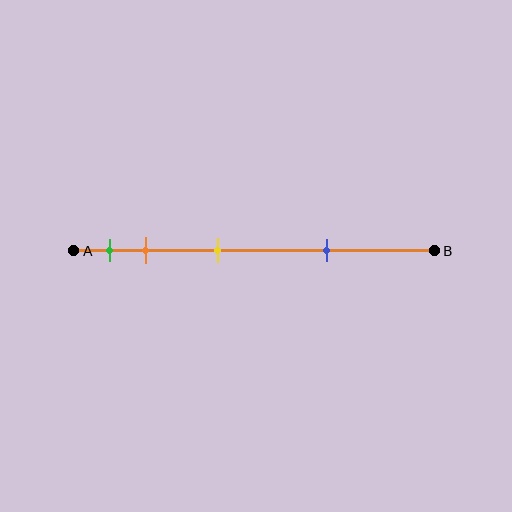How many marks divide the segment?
There are 4 marks dividing the segment.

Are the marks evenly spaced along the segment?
No, the marks are not evenly spaced.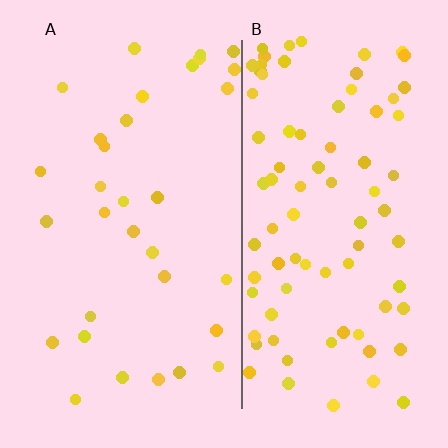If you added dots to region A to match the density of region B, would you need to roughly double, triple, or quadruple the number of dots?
Approximately triple.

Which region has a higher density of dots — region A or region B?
B (the right).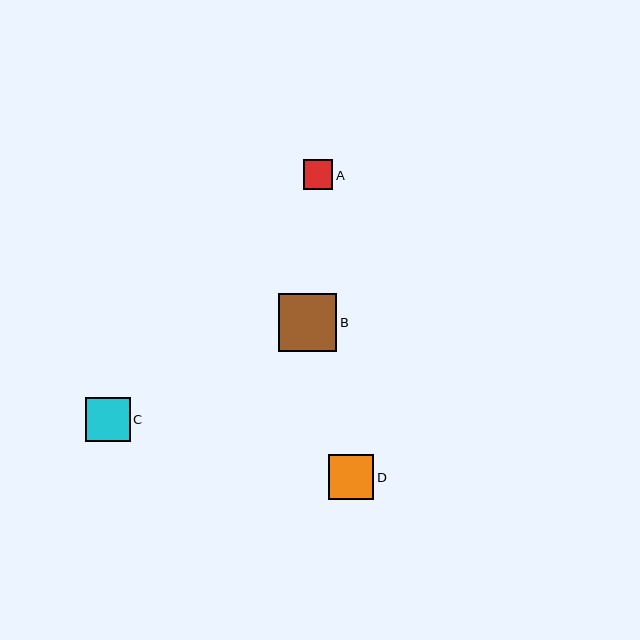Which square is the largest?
Square B is the largest with a size of approximately 58 pixels.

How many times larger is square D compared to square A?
Square D is approximately 1.6 times the size of square A.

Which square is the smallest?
Square A is the smallest with a size of approximately 30 pixels.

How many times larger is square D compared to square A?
Square D is approximately 1.6 times the size of square A.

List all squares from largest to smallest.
From largest to smallest: B, D, C, A.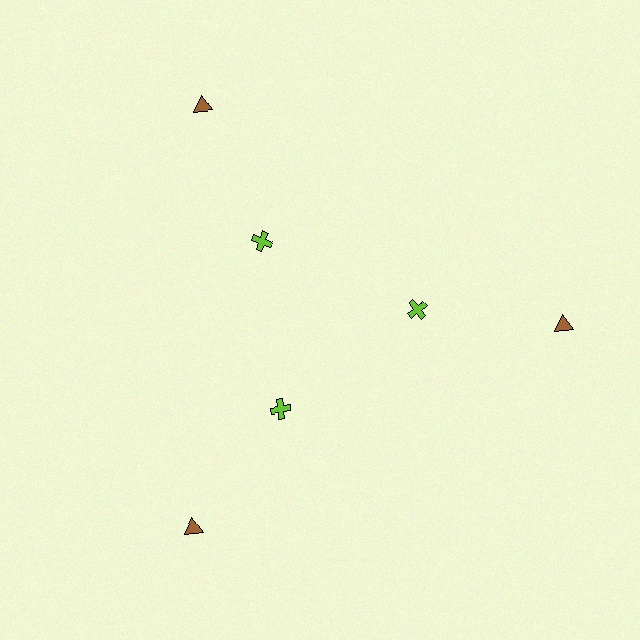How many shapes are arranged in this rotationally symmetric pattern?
There are 6 shapes, arranged in 3 groups of 2.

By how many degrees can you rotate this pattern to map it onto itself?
The pattern maps onto itself every 120 degrees of rotation.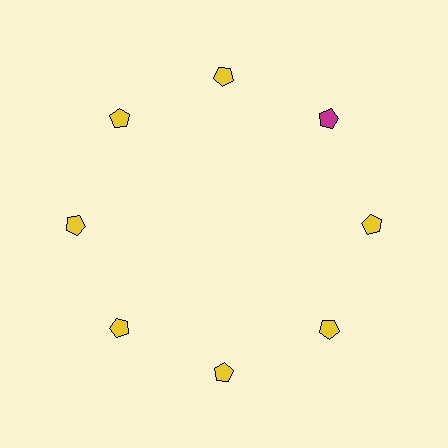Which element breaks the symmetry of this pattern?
The magenta pentagon at roughly the 2 o'clock position breaks the symmetry. All other shapes are yellow pentagons.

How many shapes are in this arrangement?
There are 8 shapes arranged in a ring pattern.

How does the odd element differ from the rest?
It has a different color: magenta instead of yellow.